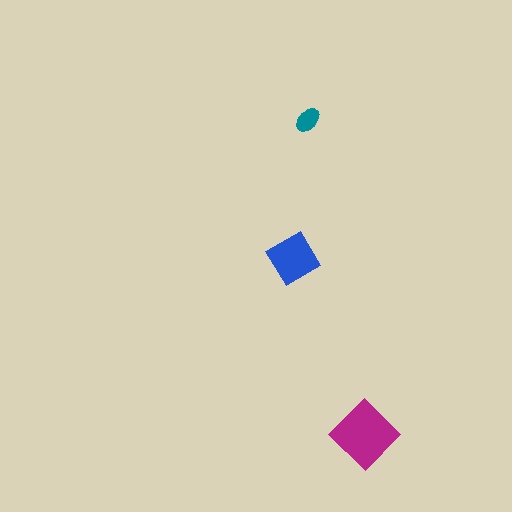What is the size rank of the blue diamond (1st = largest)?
2nd.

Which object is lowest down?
The magenta diamond is bottommost.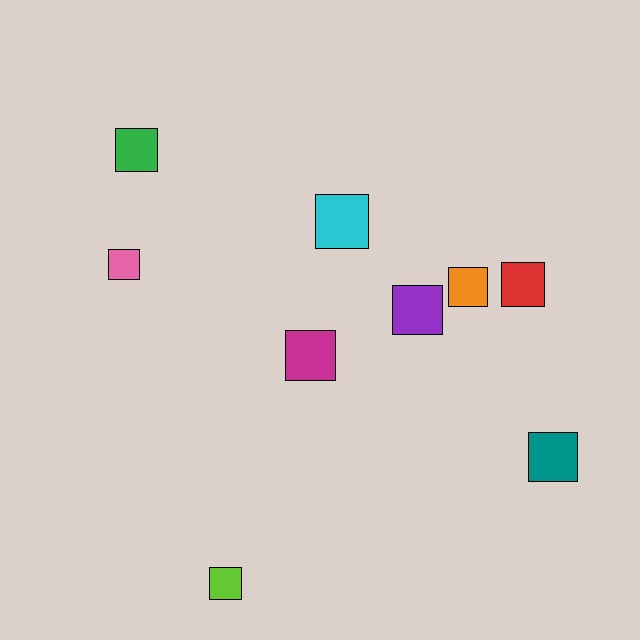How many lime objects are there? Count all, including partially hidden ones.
There is 1 lime object.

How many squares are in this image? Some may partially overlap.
There are 9 squares.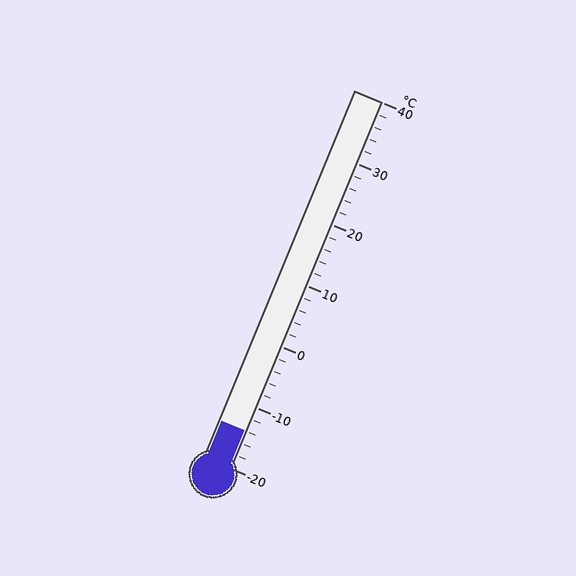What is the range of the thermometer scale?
The thermometer scale ranges from -20°C to 40°C.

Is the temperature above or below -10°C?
The temperature is below -10°C.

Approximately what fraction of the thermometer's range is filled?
The thermometer is filled to approximately 10% of its range.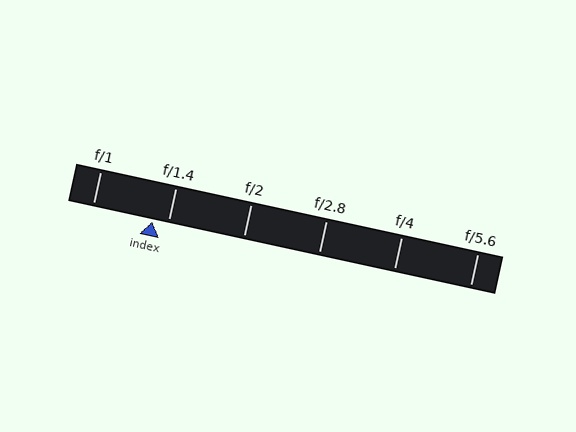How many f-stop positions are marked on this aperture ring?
There are 6 f-stop positions marked.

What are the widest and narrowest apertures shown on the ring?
The widest aperture shown is f/1 and the narrowest is f/5.6.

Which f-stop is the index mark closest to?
The index mark is closest to f/1.4.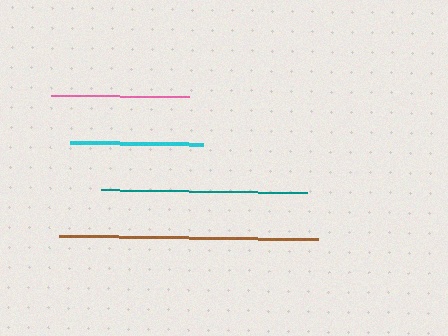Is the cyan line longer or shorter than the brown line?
The brown line is longer than the cyan line.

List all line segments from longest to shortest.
From longest to shortest: brown, teal, pink, cyan.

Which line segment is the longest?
The brown line is the longest at approximately 259 pixels.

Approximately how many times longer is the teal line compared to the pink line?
The teal line is approximately 1.5 times the length of the pink line.